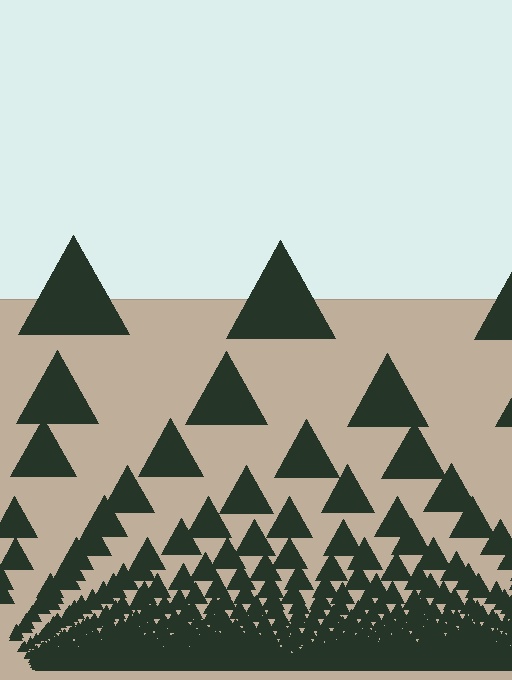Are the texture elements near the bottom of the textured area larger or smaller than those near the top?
Smaller. The gradient is inverted — elements near the bottom are smaller and denser.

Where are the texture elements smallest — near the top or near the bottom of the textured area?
Near the bottom.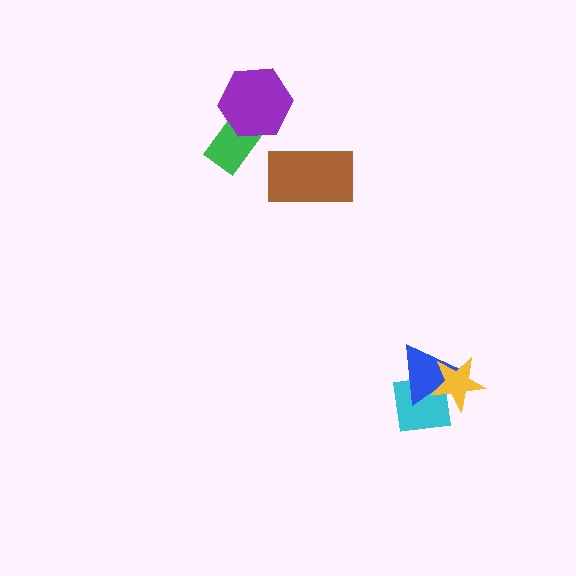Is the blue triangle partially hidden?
Yes, it is partially covered by another shape.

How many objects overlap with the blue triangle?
2 objects overlap with the blue triangle.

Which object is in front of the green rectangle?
The purple hexagon is in front of the green rectangle.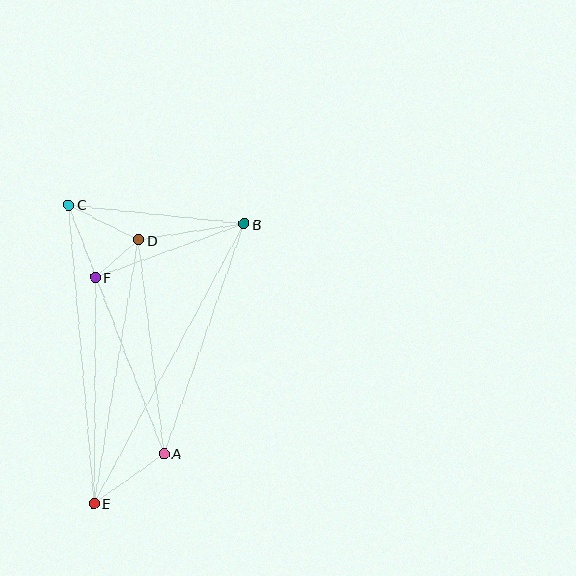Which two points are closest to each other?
Points D and F are closest to each other.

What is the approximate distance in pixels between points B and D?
The distance between B and D is approximately 107 pixels.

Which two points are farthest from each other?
Points B and E are farthest from each other.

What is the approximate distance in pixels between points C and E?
The distance between C and E is approximately 300 pixels.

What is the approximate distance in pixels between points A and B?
The distance between A and B is approximately 243 pixels.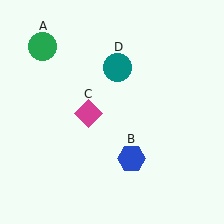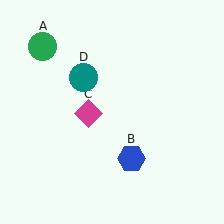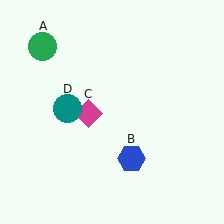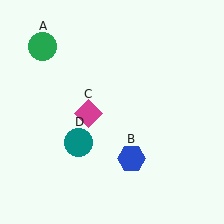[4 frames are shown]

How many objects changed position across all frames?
1 object changed position: teal circle (object D).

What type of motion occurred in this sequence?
The teal circle (object D) rotated counterclockwise around the center of the scene.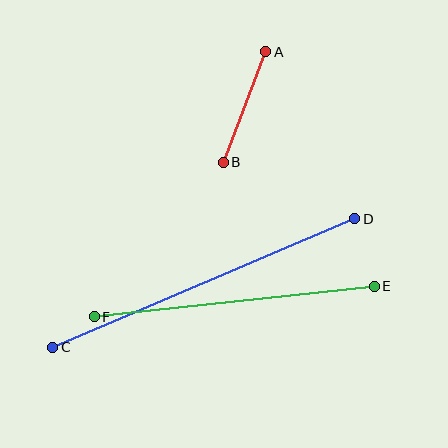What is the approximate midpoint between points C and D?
The midpoint is at approximately (204, 283) pixels.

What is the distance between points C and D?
The distance is approximately 328 pixels.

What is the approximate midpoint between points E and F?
The midpoint is at approximately (234, 301) pixels.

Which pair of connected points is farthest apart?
Points C and D are farthest apart.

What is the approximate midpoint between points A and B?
The midpoint is at approximately (245, 107) pixels.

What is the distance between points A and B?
The distance is approximately 118 pixels.